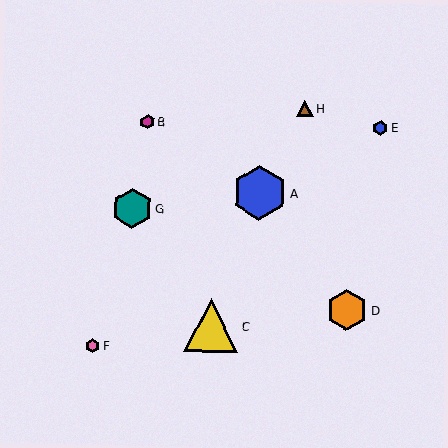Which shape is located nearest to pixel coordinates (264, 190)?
The blue hexagon (labeled A) at (260, 193) is nearest to that location.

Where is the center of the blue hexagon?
The center of the blue hexagon is at (381, 128).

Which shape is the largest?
The blue hexagon (labeled A) is the largest.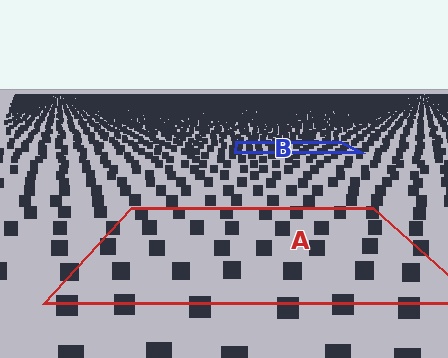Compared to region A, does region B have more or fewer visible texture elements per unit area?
Region B has more texture elements per unit area — they are packed more densely because it is farther away.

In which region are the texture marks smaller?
The texture marks are smaller in region B, because it is farther away.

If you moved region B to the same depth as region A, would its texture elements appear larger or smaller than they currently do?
They would appear larger. At a closer depth, the same texture elements are projected at a bigger on-screen size.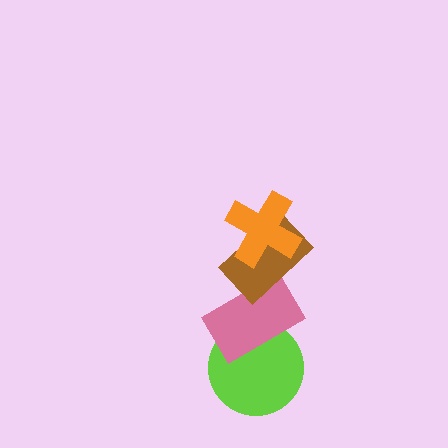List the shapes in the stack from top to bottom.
From top to bottom: the orange cross, the brown rectangle, the pink rectangle, the lime circle.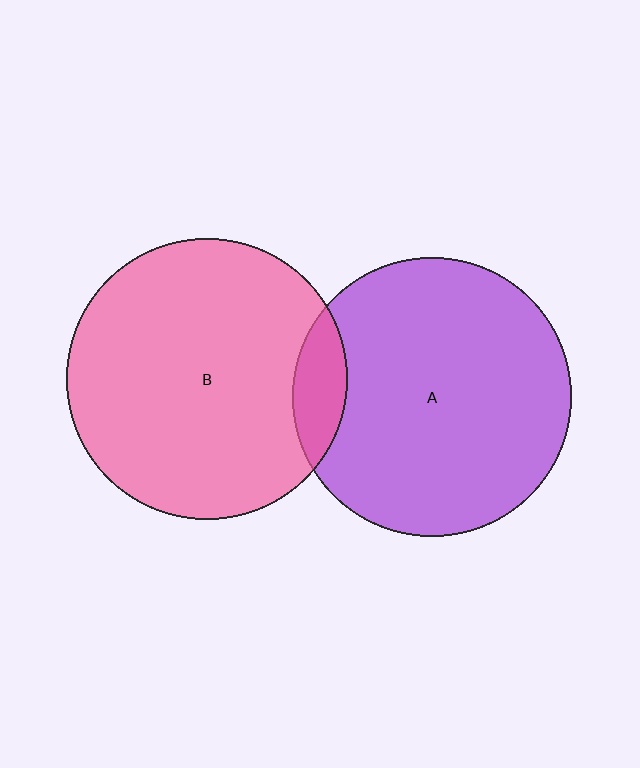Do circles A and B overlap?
Yes.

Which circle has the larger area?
Circle B (pink).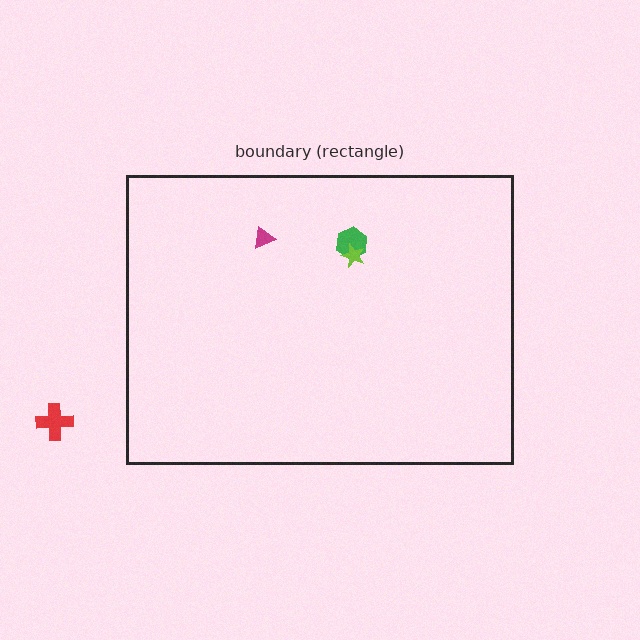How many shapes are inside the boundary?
3 inside, 1 outside.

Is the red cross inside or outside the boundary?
Outside.